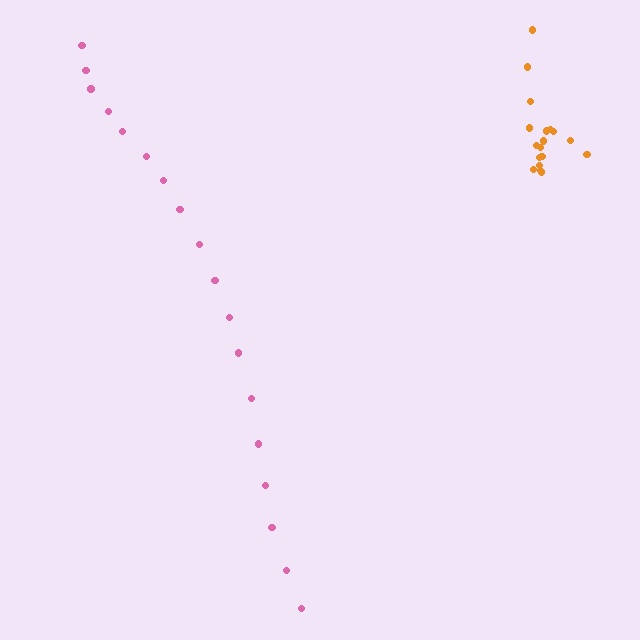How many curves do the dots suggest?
There are 2 distinct paths.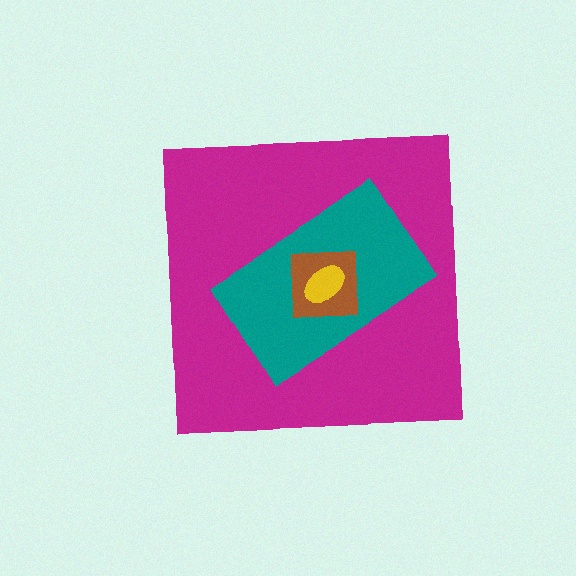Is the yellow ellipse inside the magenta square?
Yes.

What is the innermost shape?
The yellow ellipse.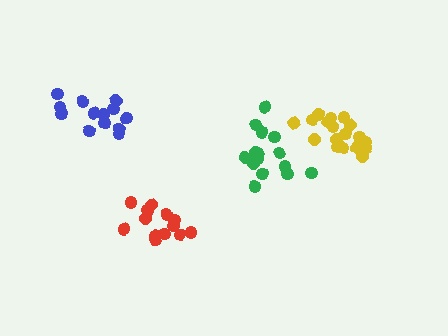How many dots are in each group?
Group 1: 19 dots, Group 2: 16 dots, Group 3: 13 dots, Group 4: 13 dots (61 total).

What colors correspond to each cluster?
The clusters are colored: yellow, green, red, blue.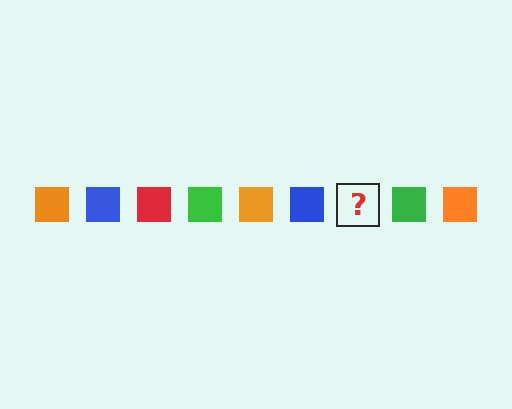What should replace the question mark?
The question mark should be replaced with a red square.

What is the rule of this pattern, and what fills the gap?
The rule is that the pattern cycles through orange, blue, red, green squares. The gap should be filled with a red square.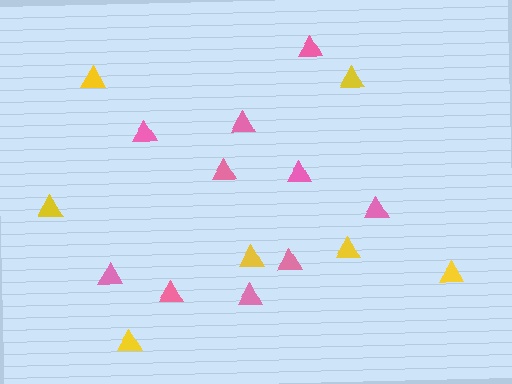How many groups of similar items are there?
There are 2 groups: one group of yellow triangles (7) and one group of pink triangles (10).